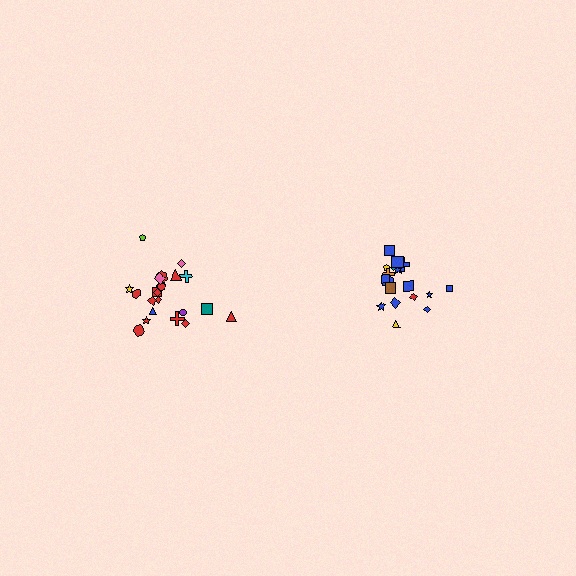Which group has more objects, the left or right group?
The left group.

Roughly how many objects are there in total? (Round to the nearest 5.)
Roughly 40 objects in total.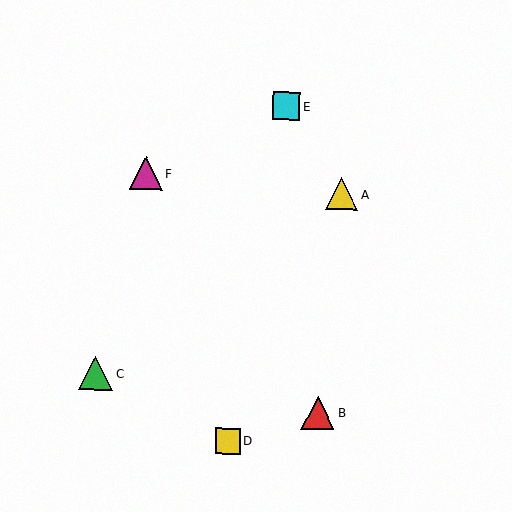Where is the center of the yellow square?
The center of the yellow square is at (228, 441).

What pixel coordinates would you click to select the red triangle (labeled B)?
Click at (318, 413) to select the red triangle B.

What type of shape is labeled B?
Shape B is a red triangle.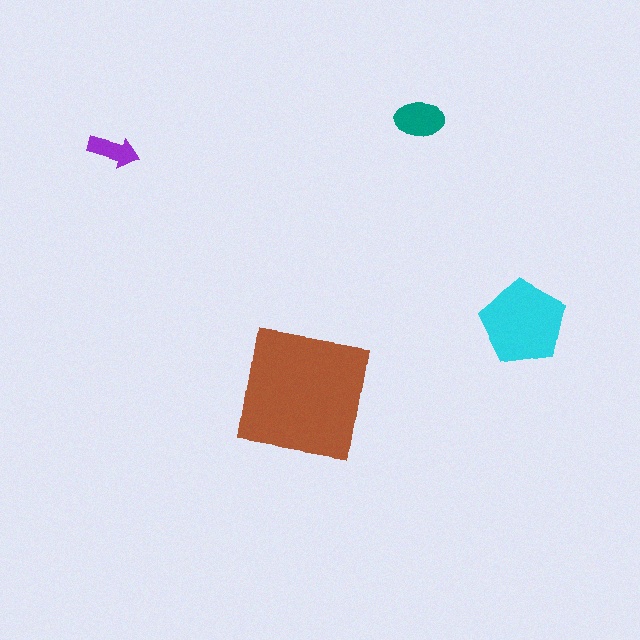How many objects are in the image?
There are 4 objects in the image.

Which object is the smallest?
The purple arrow.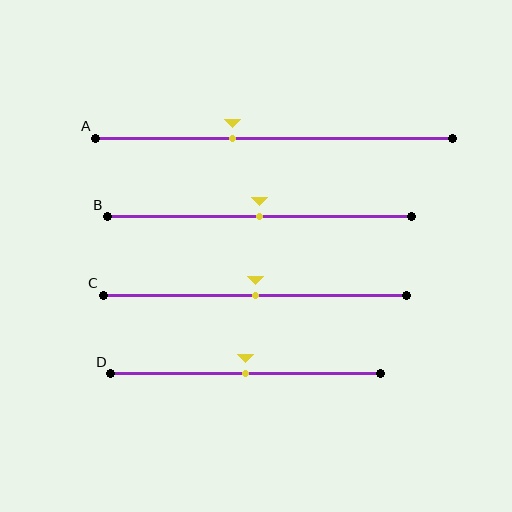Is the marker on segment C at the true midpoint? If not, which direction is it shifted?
Yes, the marker on segment C is at the true midpoint.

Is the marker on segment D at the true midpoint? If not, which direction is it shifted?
Yes, the marker on segment D is at the true midpoint.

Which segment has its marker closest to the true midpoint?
Segment B has its marker closest to the true midpoint.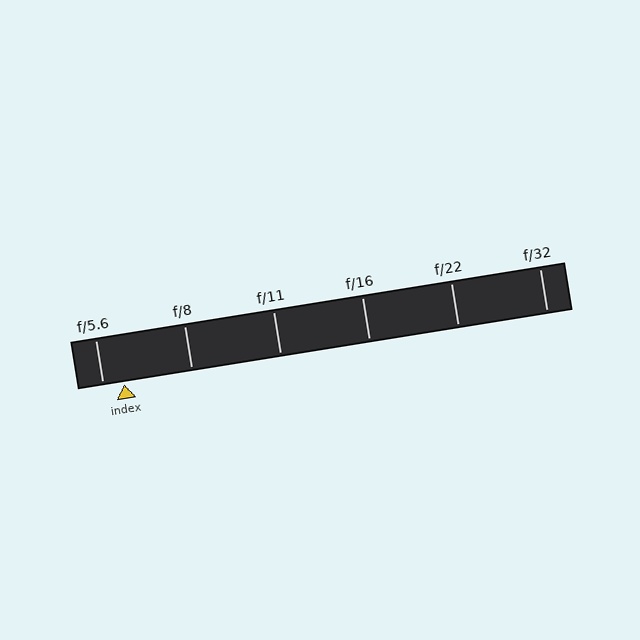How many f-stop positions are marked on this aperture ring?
There are 6 f-stop positions marked.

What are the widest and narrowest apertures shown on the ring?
The widest aperture shown is f/5.6 and the narrowest is f/32.